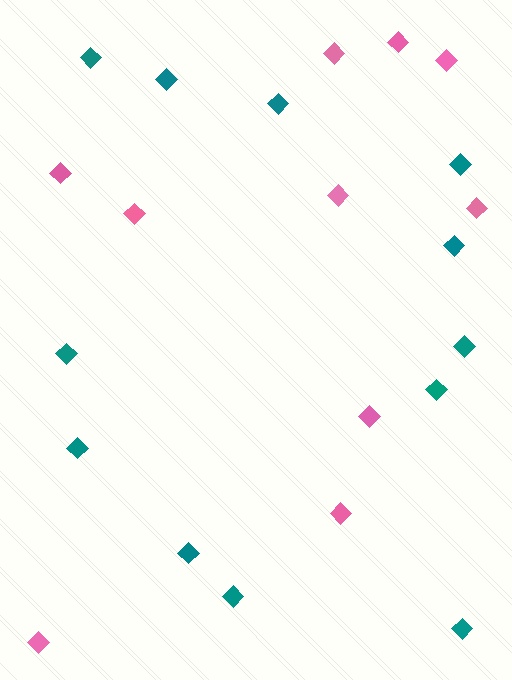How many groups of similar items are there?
There are 2 groups: one group of pink diamonds (10) and one group of teal diamonds (12).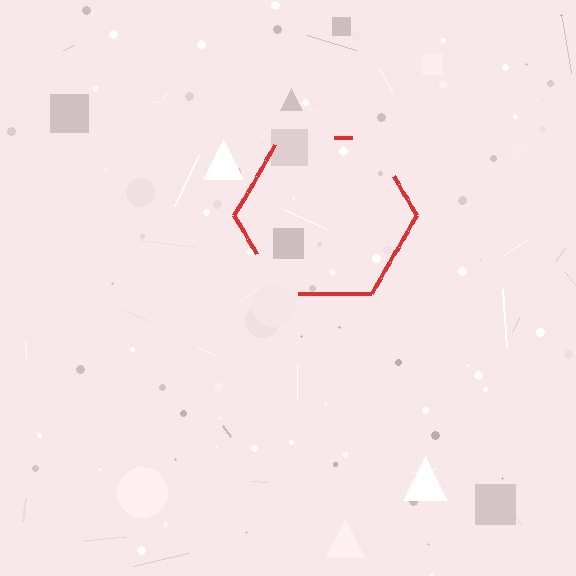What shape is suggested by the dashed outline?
The dashed outline suggests a hexagon.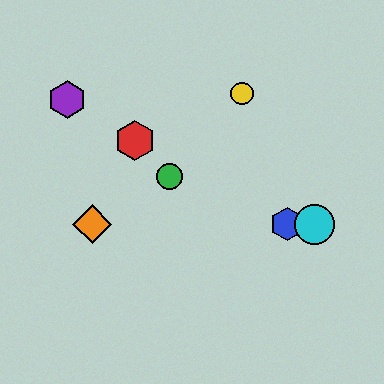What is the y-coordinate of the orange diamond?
The orange diamond is at y≈224.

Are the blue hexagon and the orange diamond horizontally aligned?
Yes, both are at y≈224.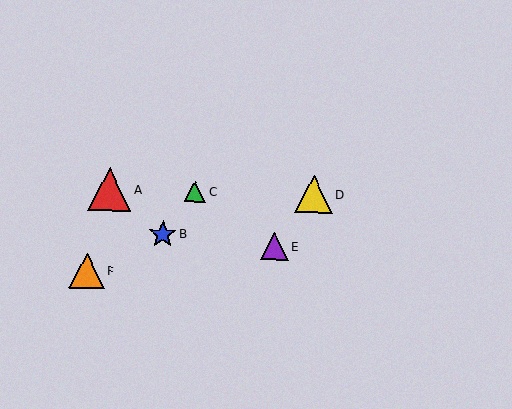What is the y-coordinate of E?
Object E is at y≈246.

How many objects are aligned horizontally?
3 objects (A, C, D) are aligned horizontally.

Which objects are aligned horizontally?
Objects A, C, D are aligned horizontally.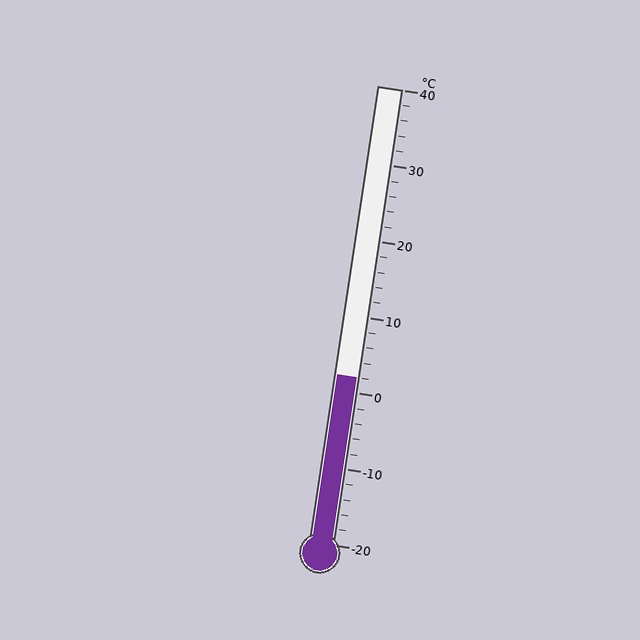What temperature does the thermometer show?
The thermometer shows approximately 2°C.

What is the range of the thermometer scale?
The thermometer scale ranges from -20°C to 40°C.